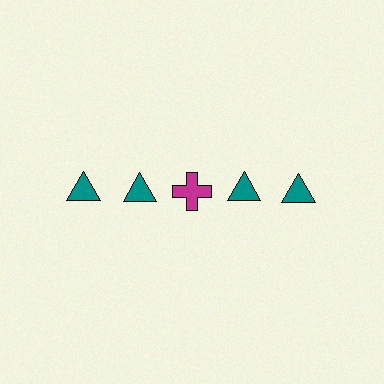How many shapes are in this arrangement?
There are 5 shapes arranged in a grid pattern.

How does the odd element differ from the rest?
It differs in both color (magenta instead of teal) and shape (cross instead of triangle).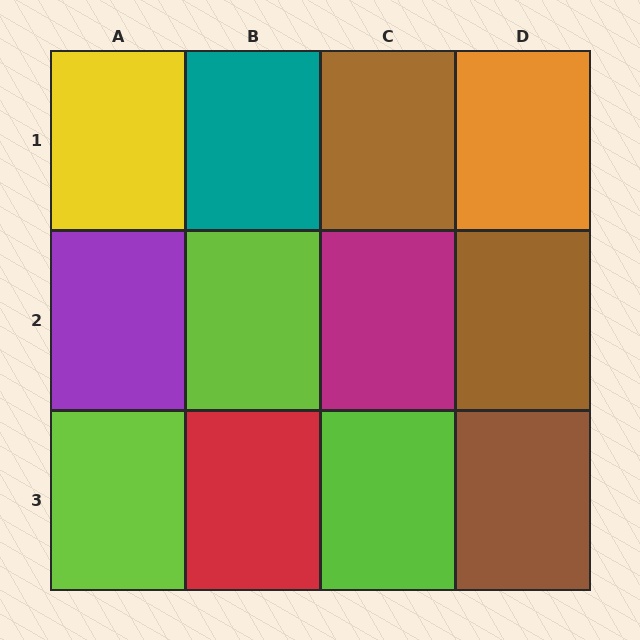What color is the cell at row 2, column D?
Brown.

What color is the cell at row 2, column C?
Magenta.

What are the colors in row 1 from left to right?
Yellow, teal, brown, orange.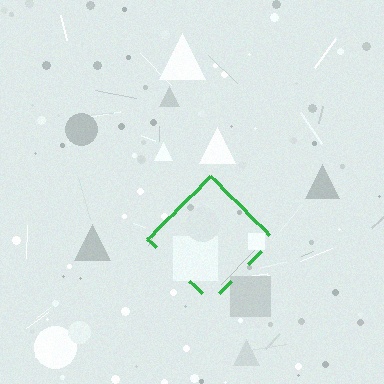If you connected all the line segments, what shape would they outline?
They would outline a diamond.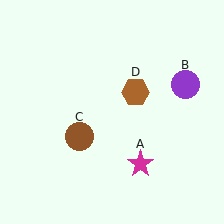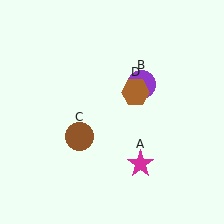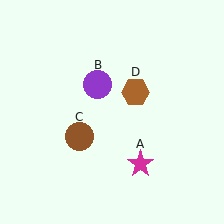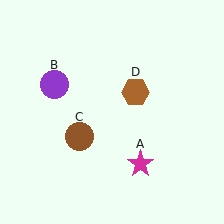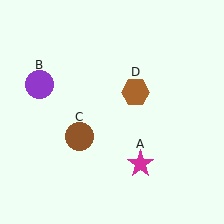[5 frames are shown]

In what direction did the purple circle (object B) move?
The purple circle (object B) moved left.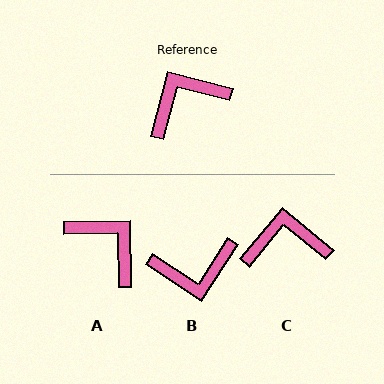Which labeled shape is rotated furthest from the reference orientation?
B, about 162 degrees away.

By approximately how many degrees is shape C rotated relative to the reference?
Approximately 25 degrees clockwise.